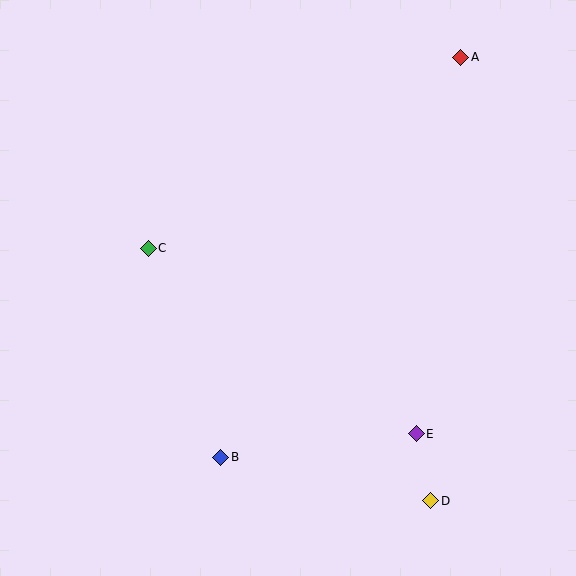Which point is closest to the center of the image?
Point C at (148, 248) is closest to the center.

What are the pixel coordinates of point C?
Point C is at (148, 248).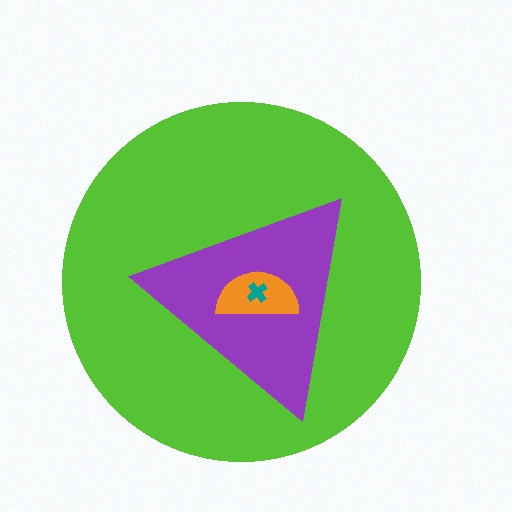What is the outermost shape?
The lime circle.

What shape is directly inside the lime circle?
The purple triangle.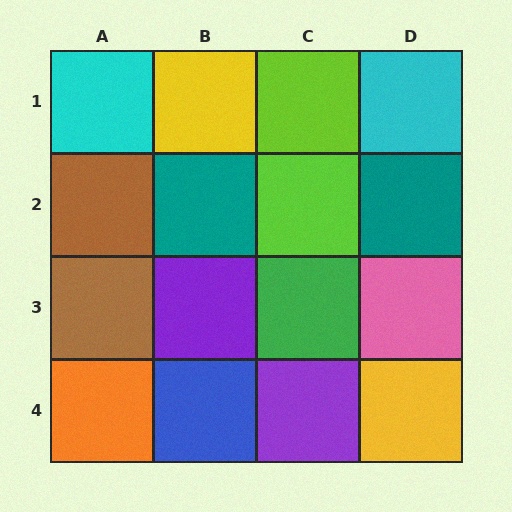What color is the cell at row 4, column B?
Blue.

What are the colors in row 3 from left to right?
Brown, purple, green, pink.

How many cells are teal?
2 cells are teal.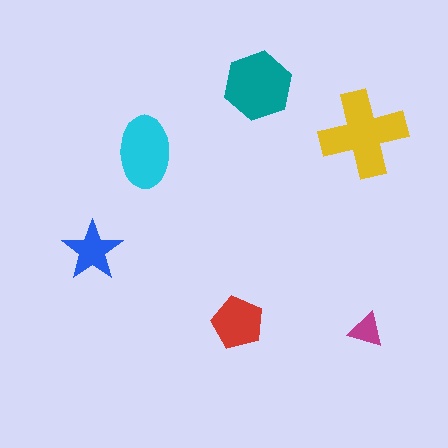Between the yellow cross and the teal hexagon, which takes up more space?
The yellow cross.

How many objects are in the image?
There are 6 objects in the image.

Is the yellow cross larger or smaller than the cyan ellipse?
Larger.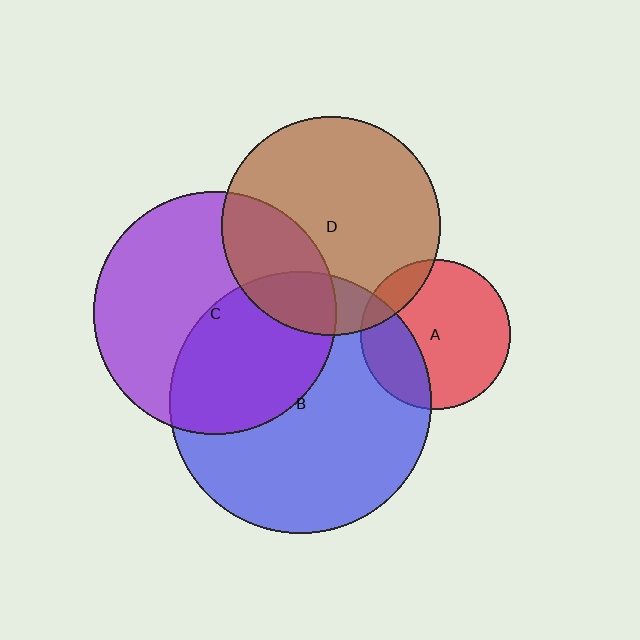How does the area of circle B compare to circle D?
Approximately 1.4 times.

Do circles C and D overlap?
Yes.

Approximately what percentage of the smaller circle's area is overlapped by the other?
Approximately 30%.